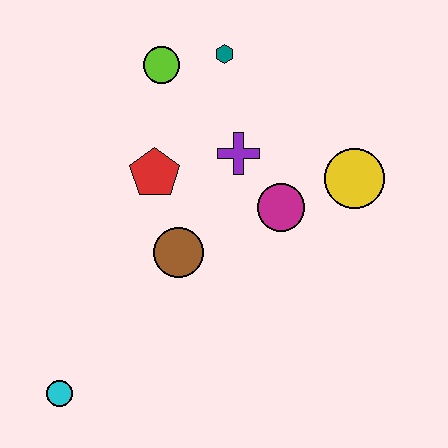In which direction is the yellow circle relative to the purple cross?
The yellow circle is to the right of the purple cross.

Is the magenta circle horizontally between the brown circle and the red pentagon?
No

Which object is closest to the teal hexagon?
The lime circle is closest to the teal hexagon.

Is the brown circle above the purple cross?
No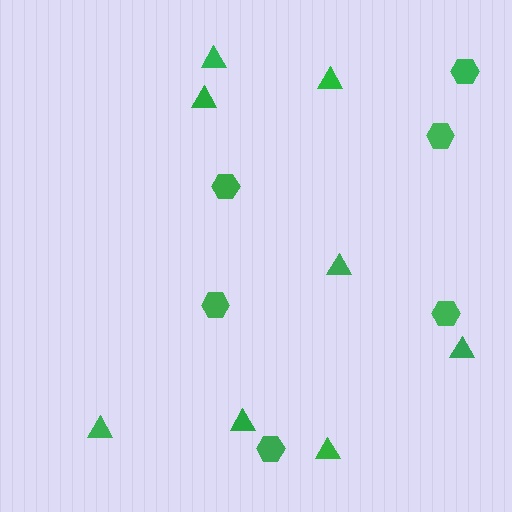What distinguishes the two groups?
There are 2 groups: one group of triangles (8) and one group of hexagons (6).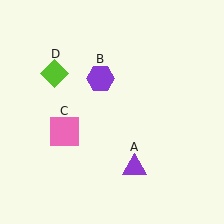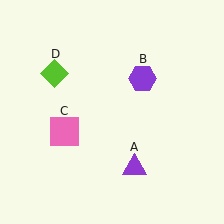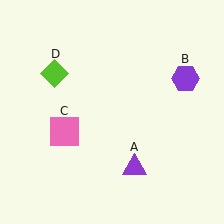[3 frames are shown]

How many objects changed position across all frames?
1 object changed position: purple hexagon (object B).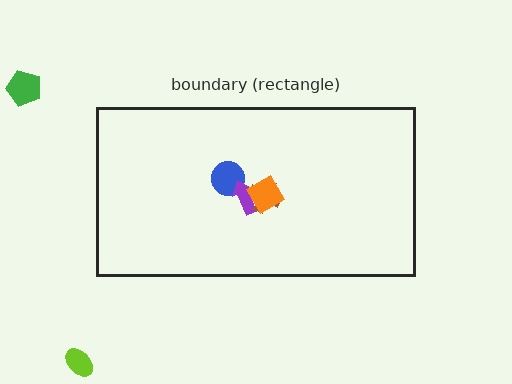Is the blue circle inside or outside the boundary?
Inside.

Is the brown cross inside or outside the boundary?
Inside.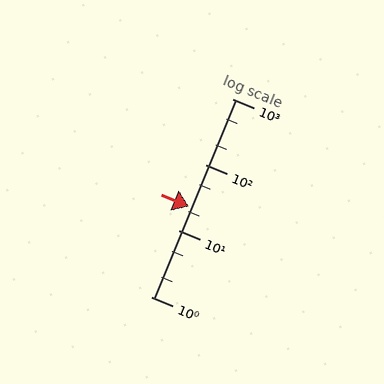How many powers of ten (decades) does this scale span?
The scale spans 3 decades, from 1 to 1000.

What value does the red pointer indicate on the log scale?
The pointer indicates approximately 23.